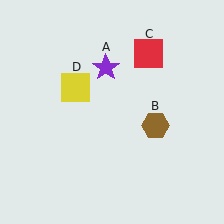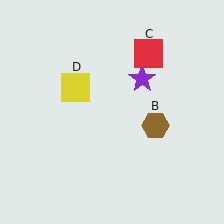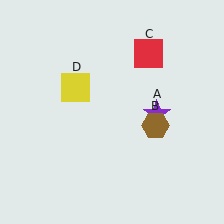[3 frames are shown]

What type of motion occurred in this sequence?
The purple star (object A) rotated clockwise around the center of the scene.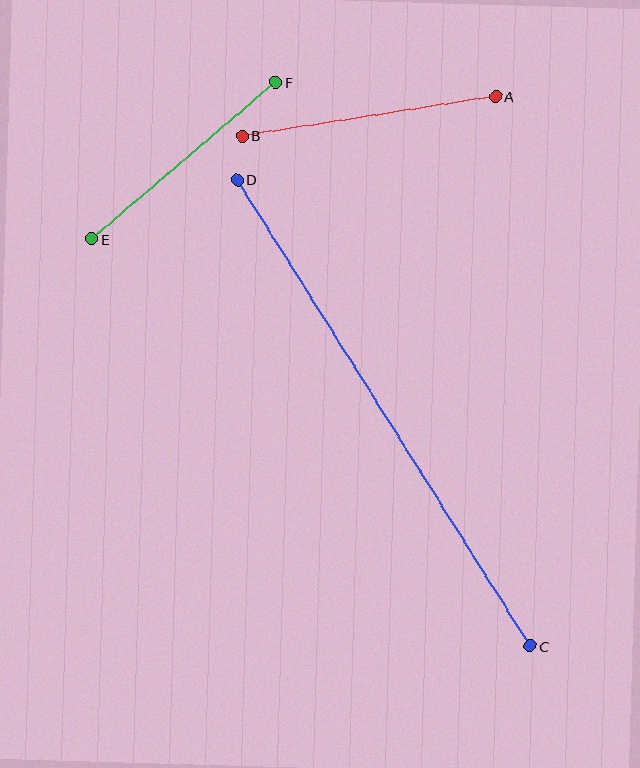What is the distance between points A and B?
The distance is approximately 256 pixels.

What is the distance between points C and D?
The distance is approximately 551 pixels.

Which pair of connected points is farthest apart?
Points C and D are farthest apart.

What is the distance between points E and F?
The distance is approximately 241 pixels.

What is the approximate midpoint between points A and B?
The midpoint is at approximately (369, 116) pixels.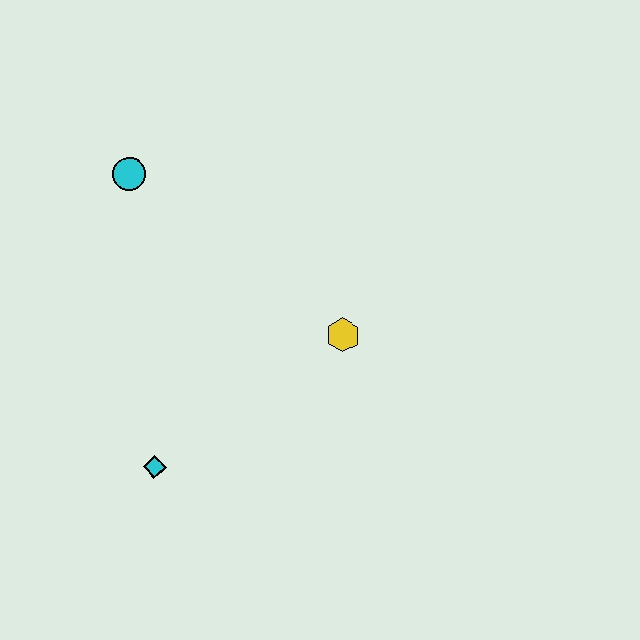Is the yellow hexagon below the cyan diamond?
No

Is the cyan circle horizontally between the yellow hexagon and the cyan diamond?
No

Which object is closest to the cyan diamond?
The yellow hexagon is closest to the cyan diamond.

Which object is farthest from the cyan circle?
The cyan diamond is farthest from the cyan circle.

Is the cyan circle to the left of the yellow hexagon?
Yes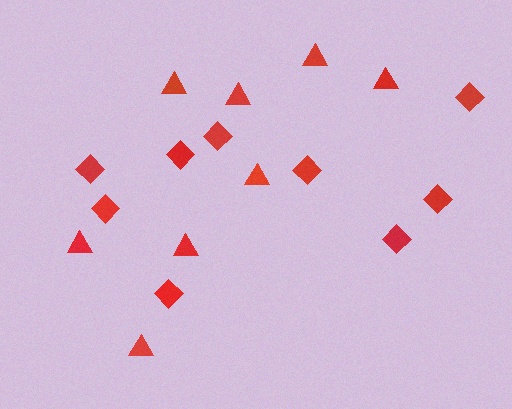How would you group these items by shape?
There are 2 groups: one group of diamonds (9) and one group of triangles (8).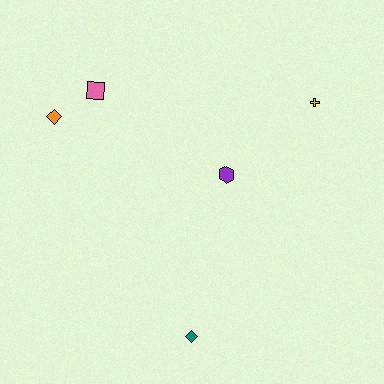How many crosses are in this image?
There is 1 cross.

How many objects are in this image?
There are 5 objects.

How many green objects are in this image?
There are no green objects.